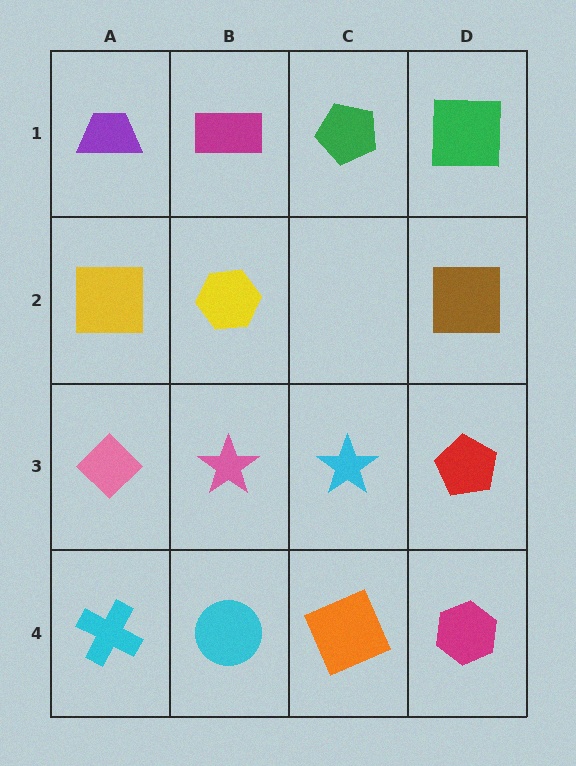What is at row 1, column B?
A magenta rectangle.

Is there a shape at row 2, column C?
No, that cell is empty.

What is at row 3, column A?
A pink diamond.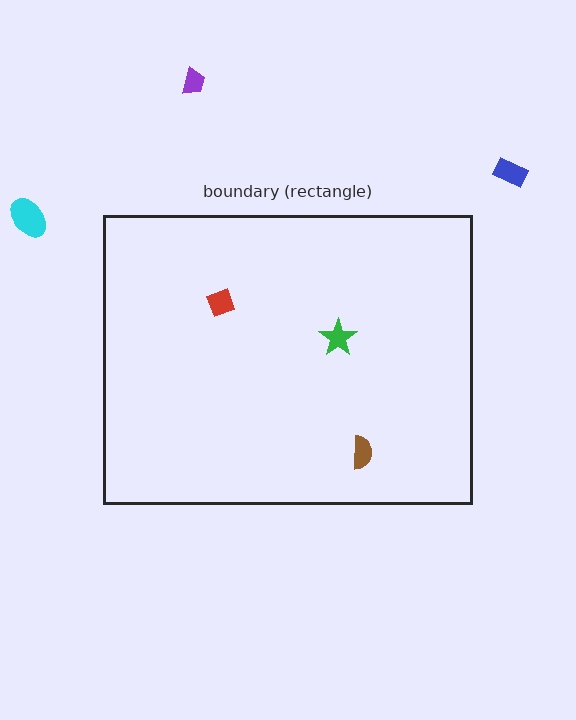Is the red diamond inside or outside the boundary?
Inside.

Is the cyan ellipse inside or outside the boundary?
Outside.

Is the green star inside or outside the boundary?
Inside.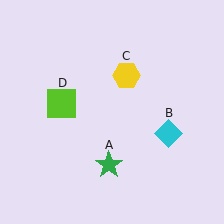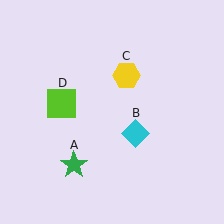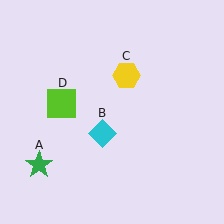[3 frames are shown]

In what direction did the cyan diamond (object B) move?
The cyan diamond (object B) moved left.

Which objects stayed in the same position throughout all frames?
Yellow hexagon (object C) and lime square (object D) remained stationary.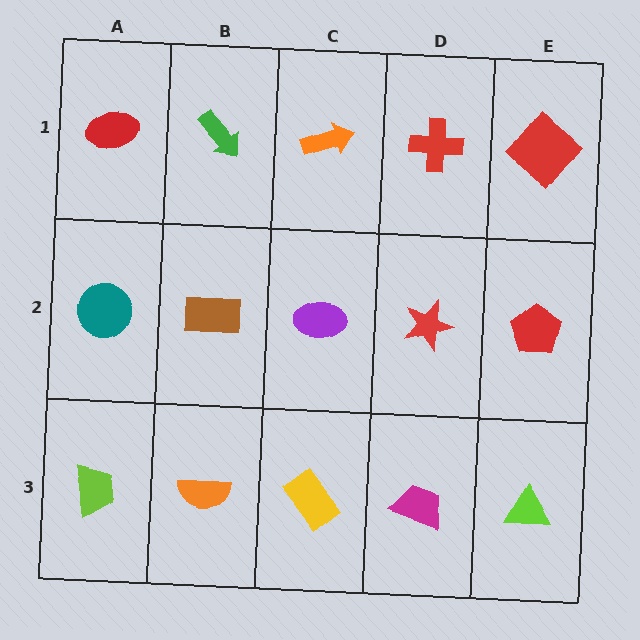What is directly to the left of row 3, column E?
A magenta trapezoid.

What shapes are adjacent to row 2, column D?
A red cross (row 1, column D), a magenta trapezoid (row 3, column D), a purple ellipse (row 2, column C), a red pentagon (row 2, column E).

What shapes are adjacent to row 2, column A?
A red ellipse (row 1, column A), a lime trapezoid (row 3, column A), a brown rectangle (row 2, column B).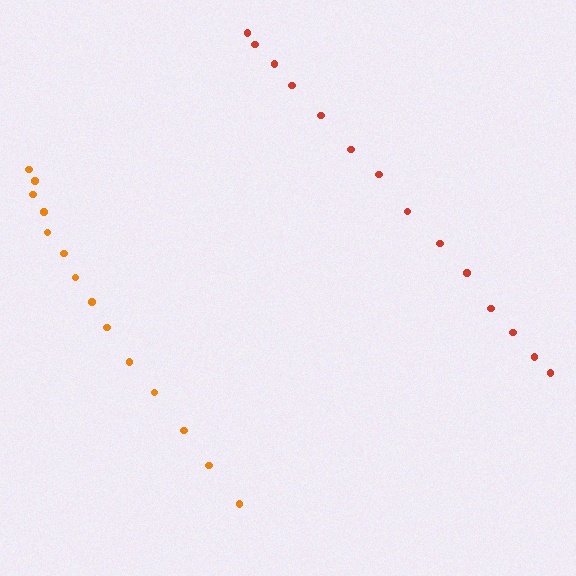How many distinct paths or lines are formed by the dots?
There are 2 distinct paths.